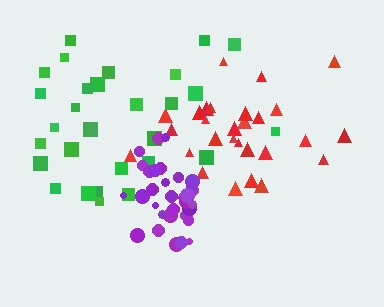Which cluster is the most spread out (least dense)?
Green.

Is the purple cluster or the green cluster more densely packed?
Purple.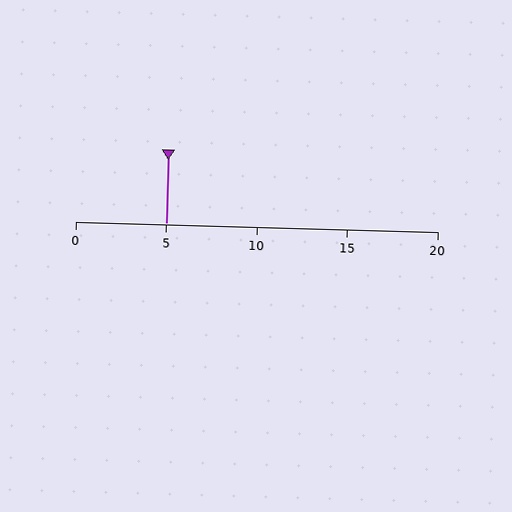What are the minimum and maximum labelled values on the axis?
The axis runs from 0 to 20.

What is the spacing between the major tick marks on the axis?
The major ticks are spaced 5 apart.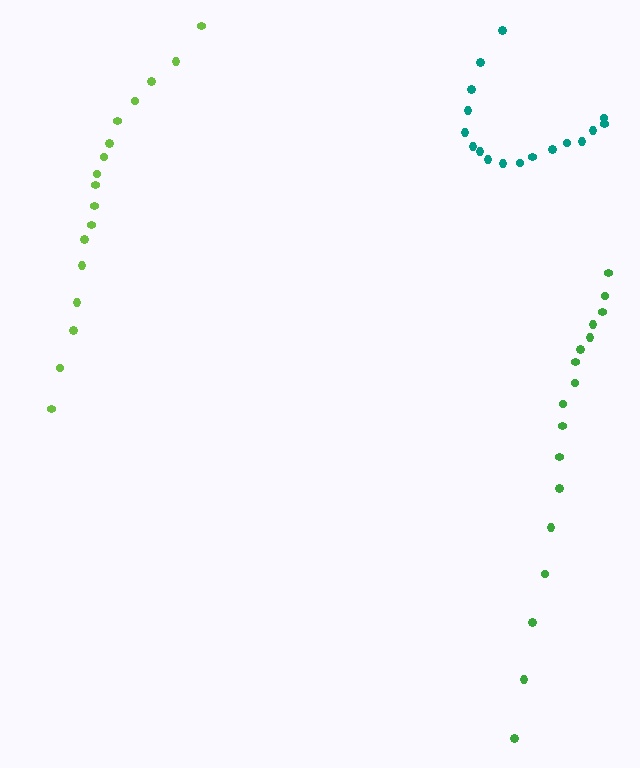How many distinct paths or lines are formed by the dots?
There are 3 distinct paths.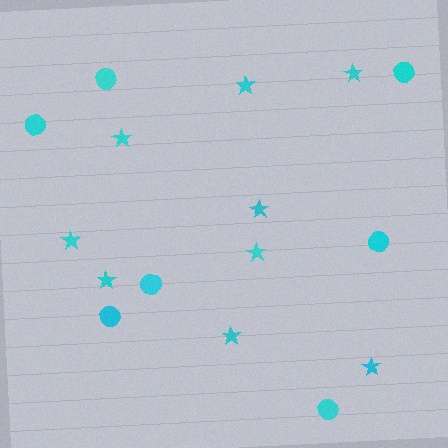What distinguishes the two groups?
There are 2 groups: one group of stars (9) and one group of circles (7).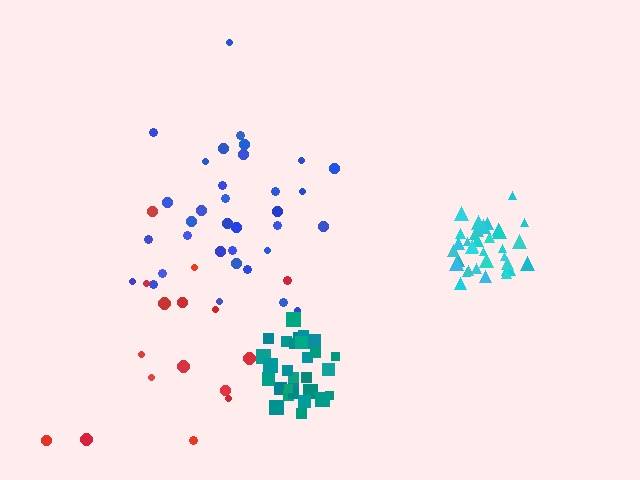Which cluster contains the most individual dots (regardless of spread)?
Cyan (35).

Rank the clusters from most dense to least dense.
cyan, teal, blue, red.